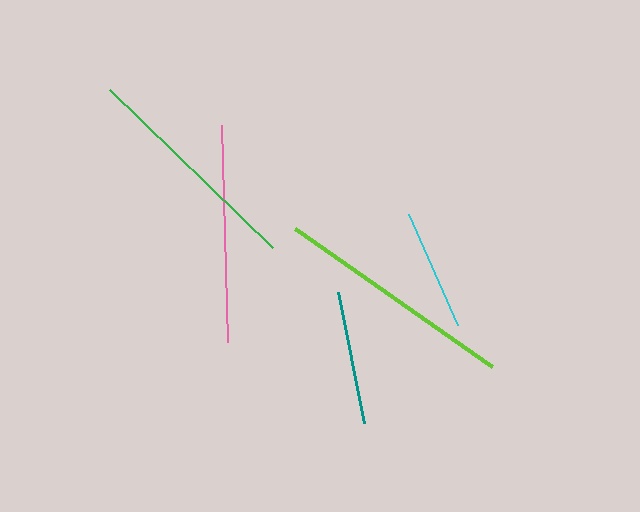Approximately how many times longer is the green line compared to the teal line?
The green line is approximately 1.7 times the length of the teal line.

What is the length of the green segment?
The green segment is approximately 226 pixels long.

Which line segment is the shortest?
The cyan line is the shortest at approximately 121 pixels.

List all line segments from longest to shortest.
From longest to shortest: lime, green, pink, teal, cyan.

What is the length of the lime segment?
The lime segment is approximately 240 pixels long.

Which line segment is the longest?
The lime line is the longest at approximately 240 pixels.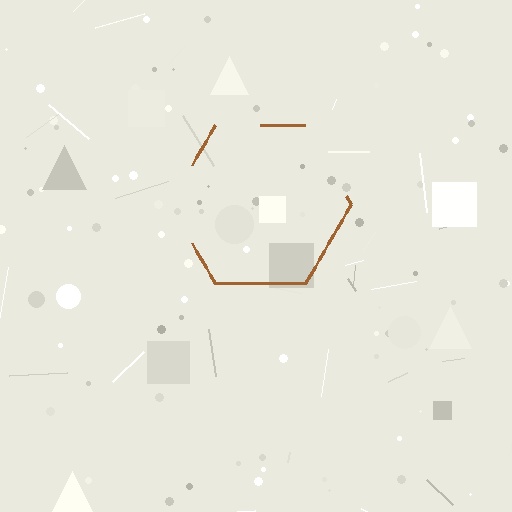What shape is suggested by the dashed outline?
The dashed outline suggests a hexagon.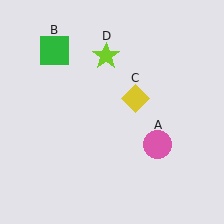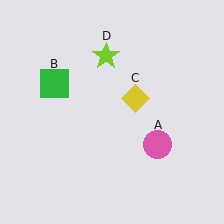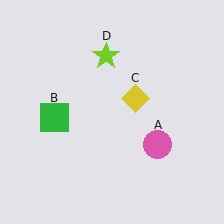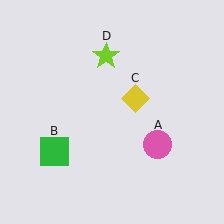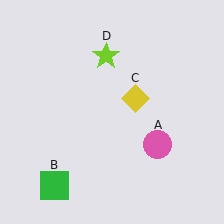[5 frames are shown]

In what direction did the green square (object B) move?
The green square (object B) moved down.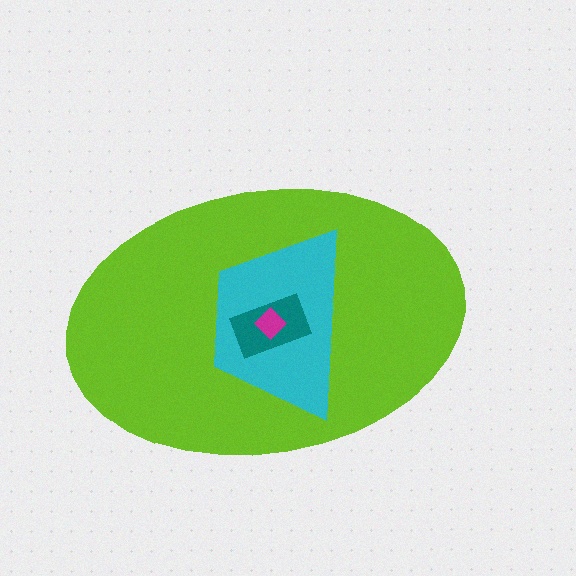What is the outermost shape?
The lime ellipse.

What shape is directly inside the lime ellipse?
The cyan trapezoid.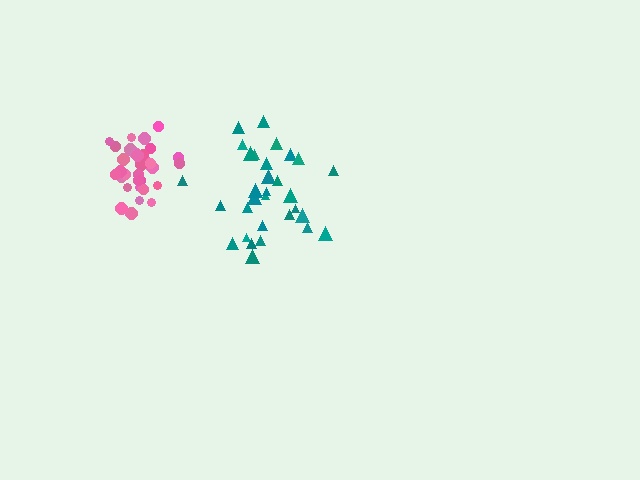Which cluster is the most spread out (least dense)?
Teal.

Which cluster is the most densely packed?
Pink.